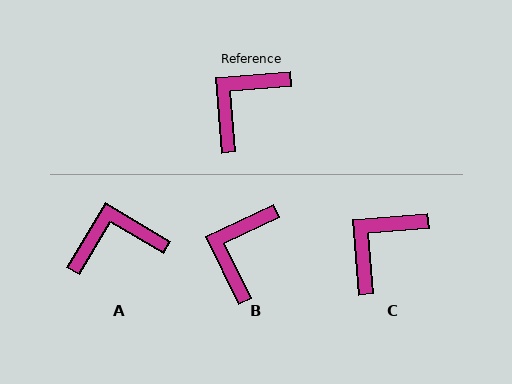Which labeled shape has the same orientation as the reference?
C.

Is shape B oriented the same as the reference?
No, it is off by about 21 degrees.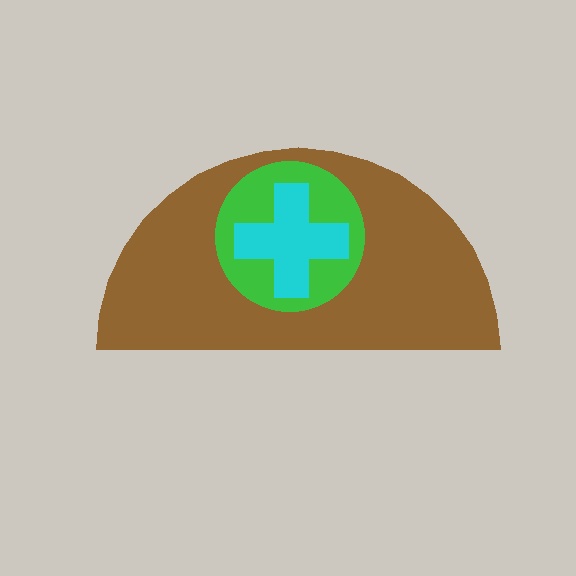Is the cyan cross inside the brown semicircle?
Yes.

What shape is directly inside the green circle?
The cyan cross.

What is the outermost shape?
The brown semicircle.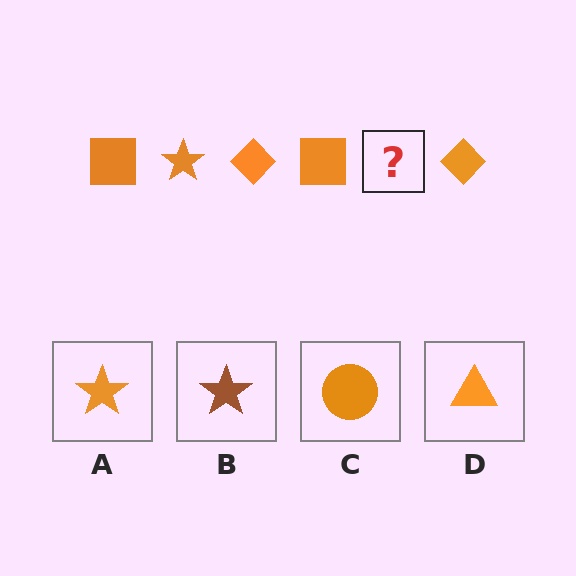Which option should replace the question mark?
Option A.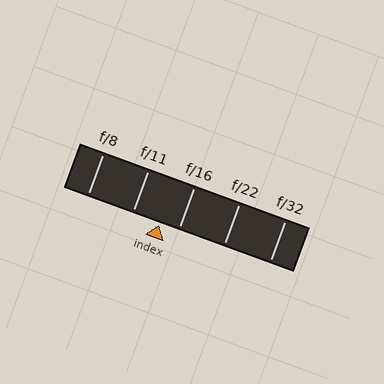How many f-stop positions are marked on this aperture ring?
There are 5 f-stop positions marked.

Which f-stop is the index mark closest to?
The index mark is closest to f/16.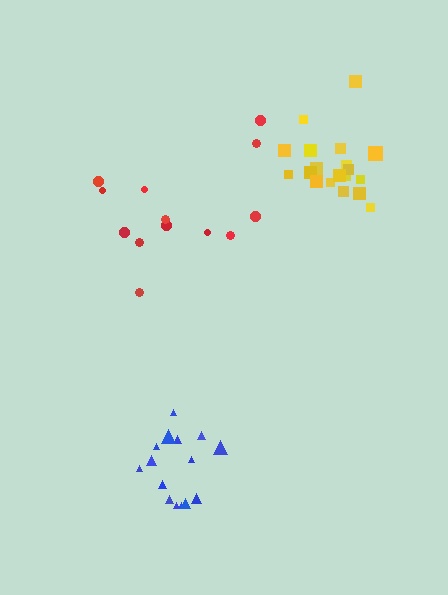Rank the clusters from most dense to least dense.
yellow, blue, red.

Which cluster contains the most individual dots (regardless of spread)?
Yellow (19).